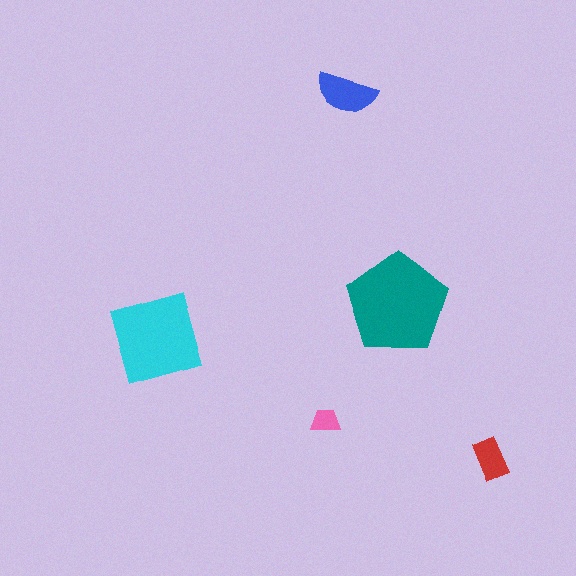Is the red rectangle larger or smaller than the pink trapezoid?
Larger.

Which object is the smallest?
The pink trapezoid.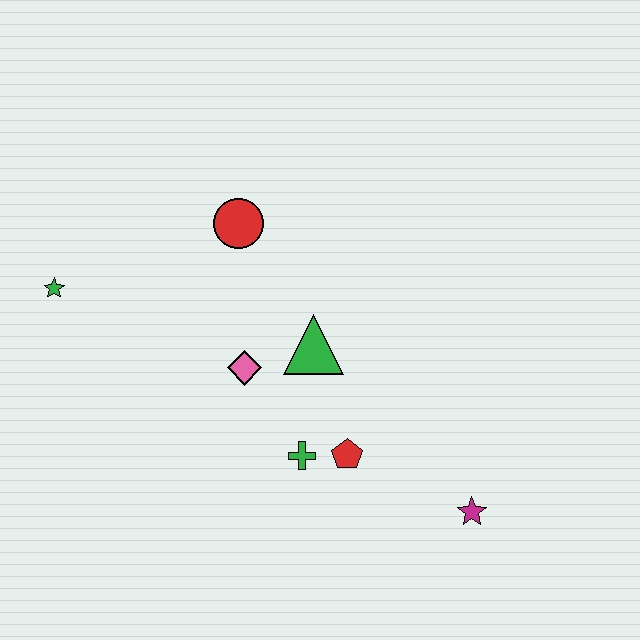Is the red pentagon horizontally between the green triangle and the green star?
No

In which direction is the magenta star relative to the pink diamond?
The magenta star is to the right of the pink diamond.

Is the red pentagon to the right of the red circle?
Yes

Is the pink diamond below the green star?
Yes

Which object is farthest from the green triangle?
The green star is farthest from the green triangle.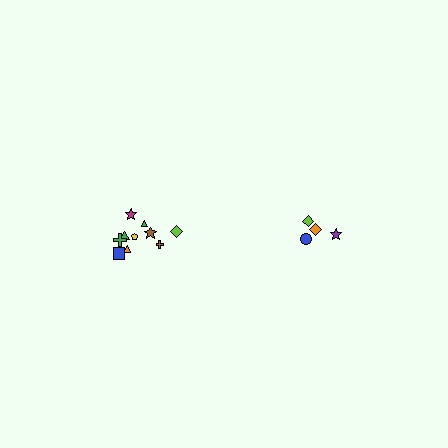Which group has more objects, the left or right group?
The left group.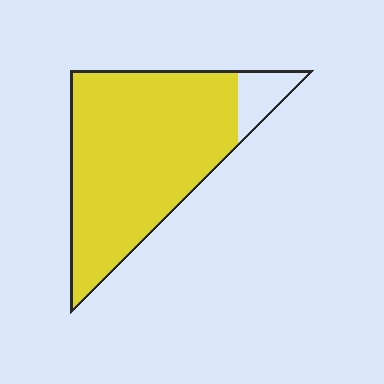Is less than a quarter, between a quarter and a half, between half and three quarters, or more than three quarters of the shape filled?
More than three quarters.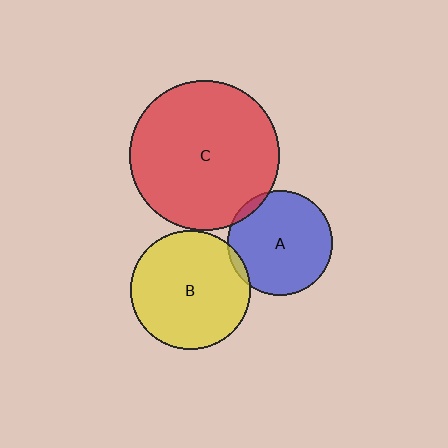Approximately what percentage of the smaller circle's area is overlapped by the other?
Approximately 5%.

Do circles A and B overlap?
Yes.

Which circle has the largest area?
Circle C (red).